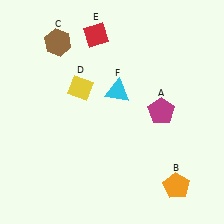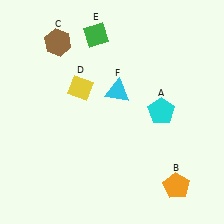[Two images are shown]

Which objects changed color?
A changed from magenta to cyan. E changed from red to green.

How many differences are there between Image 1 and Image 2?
There are 2 differences between the two images.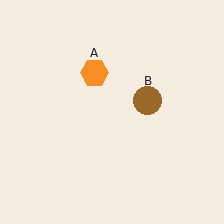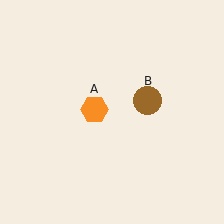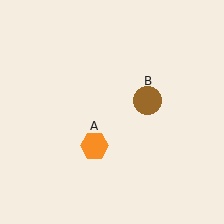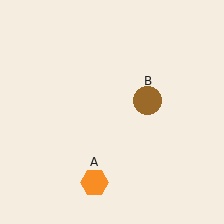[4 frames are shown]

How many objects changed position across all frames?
1 object changed position: orange hexagon (object A).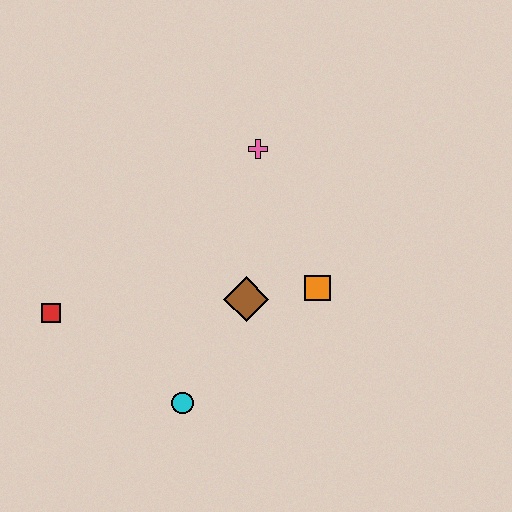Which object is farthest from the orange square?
The red square is farthest from the orange square.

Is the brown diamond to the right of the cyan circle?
Yes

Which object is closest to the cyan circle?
The brown diamond is closest to the cyan circle.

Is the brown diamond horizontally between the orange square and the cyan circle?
Yes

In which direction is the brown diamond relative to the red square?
The brown diamond is to the right of the red square.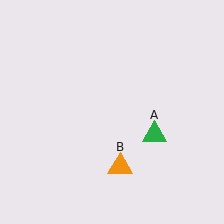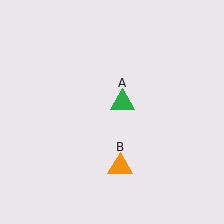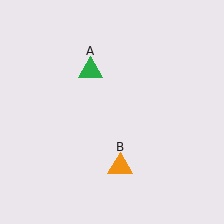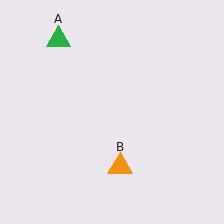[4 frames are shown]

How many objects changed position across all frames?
1 object changed position: green triangle (object A).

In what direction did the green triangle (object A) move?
The green triangle (object A) moved up and to the left.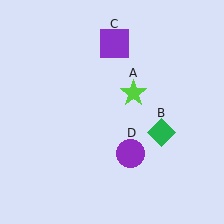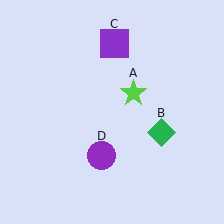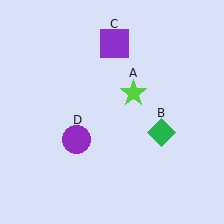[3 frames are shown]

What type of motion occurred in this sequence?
The purple circle (object D) rotated clockwise around the center of the scene.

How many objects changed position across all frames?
1 object changed position: purple circle (object D).